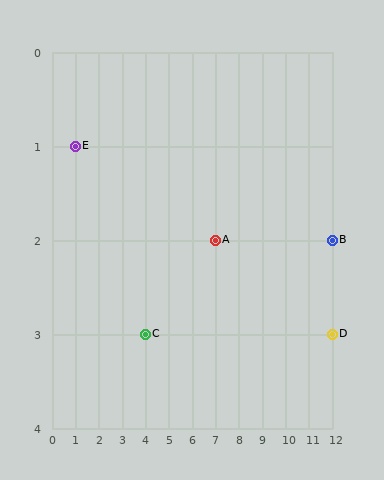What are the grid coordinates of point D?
Point D is at grid coordinates (12, 3).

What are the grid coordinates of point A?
Point A is at grid coordinates (7, 2).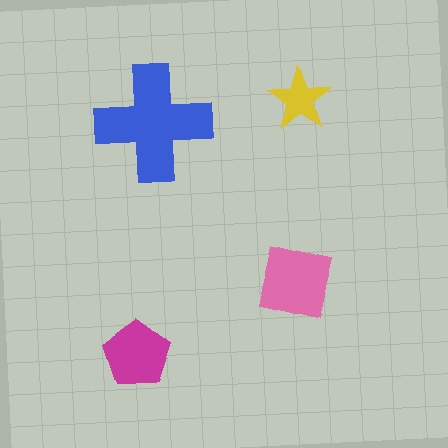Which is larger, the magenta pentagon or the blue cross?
The blue cross.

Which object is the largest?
The blue cross.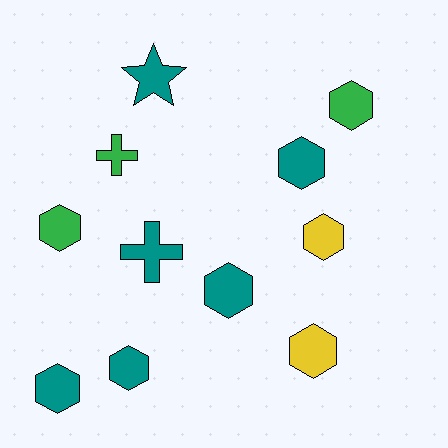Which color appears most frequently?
Teal, with 6 objects.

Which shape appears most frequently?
Hexagon, with 8 objects.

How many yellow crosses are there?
There are no yellow crosses.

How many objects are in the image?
There are 11 objects.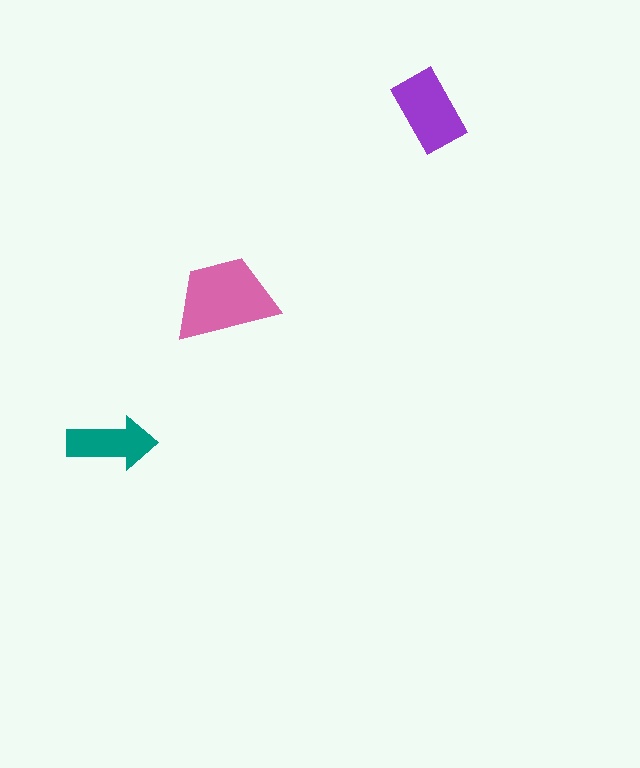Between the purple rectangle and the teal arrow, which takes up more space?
The purple rectangle.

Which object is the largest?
The pink trapezoid.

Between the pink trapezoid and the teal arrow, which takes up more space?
The pink trapezoid.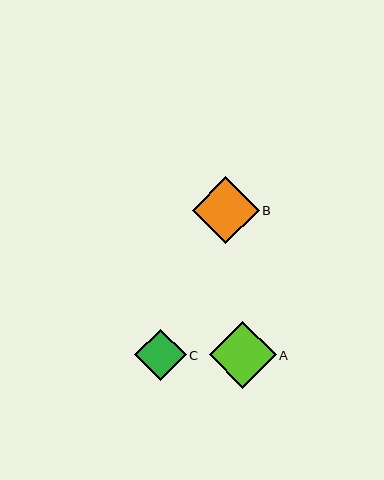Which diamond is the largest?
Diamond B is the largest with a size of approximately 67 pixels.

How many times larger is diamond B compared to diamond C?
Diamond B is approximately 1.3 times the size of diamond C.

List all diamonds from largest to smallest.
From largest to smallest: B, A, C.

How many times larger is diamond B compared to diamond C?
Diamond B is approximately 1.3 times the size of diamond C.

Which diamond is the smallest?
Diamond C is the smallest with a size of approximately 52 pixels.